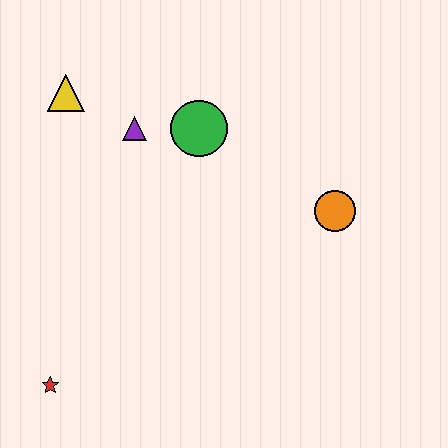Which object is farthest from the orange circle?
The red star is farthest from the orange circle.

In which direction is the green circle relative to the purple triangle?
The green circle is to the right of the purple triangle.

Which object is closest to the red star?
The purple triangle is closest to the red star.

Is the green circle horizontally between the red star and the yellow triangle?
No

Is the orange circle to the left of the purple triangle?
No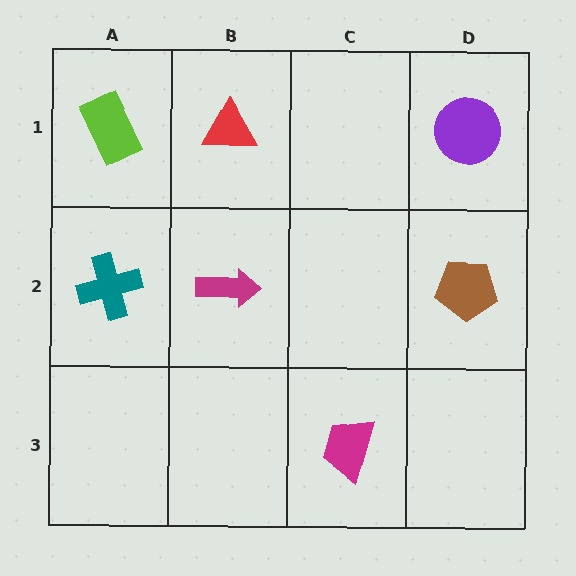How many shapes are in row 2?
3 shapes.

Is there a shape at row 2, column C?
No, that cell is empty.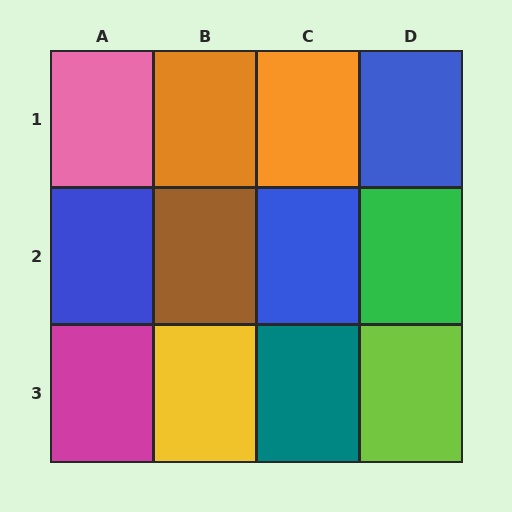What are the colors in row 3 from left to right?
Magenta, yellow, teal, lime.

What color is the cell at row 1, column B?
Orange.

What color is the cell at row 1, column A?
Pink.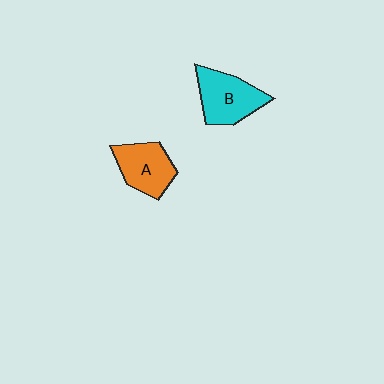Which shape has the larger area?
Shape B (cyan).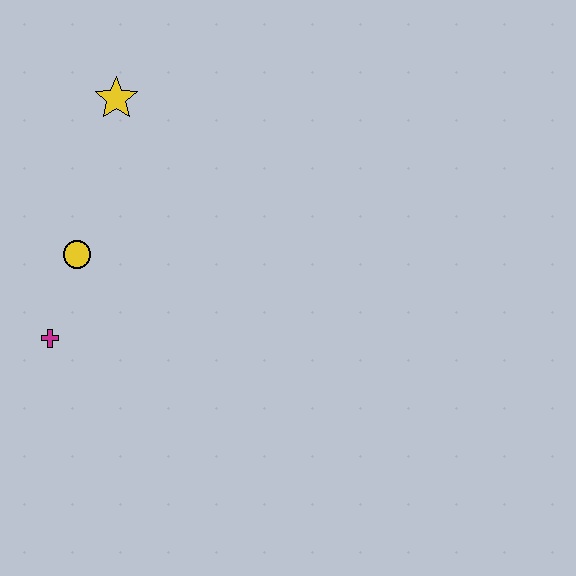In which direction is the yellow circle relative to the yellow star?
The yellow circle is below the yellow star.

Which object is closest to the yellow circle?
The magenta cross is closest to the yellow circle.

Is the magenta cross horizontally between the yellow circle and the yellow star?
No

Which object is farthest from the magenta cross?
The yellow star is farthest from the magenta cross.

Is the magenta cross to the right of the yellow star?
No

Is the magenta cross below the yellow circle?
Yes